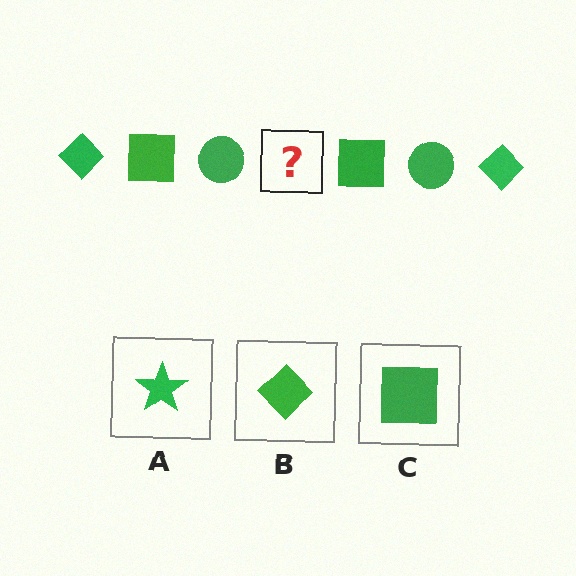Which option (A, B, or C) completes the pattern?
B.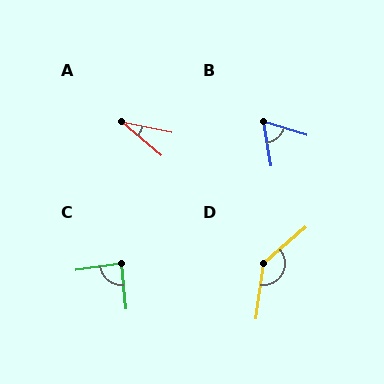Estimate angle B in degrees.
Approximately 63 degrees.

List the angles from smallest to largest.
A (29°), B (63°), C (88°), D (138°).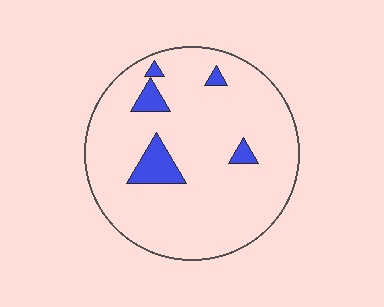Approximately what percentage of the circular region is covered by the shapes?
Approximately 10%.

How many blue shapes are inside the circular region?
5.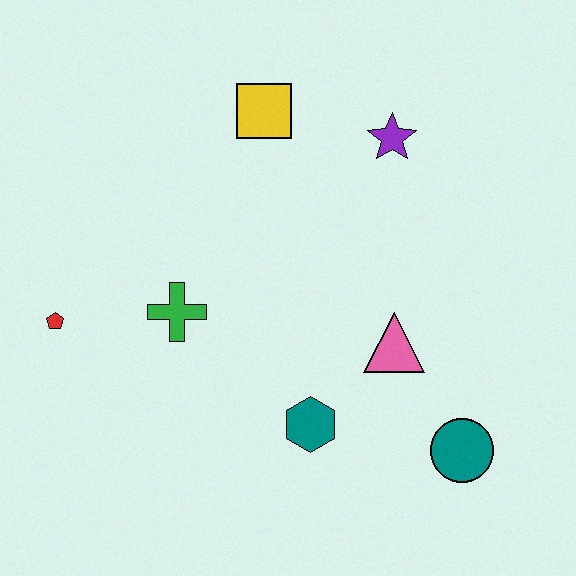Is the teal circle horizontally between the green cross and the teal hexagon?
No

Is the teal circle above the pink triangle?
No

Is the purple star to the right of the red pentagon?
Yes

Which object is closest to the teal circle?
The pink triangle is closest to the teal circle.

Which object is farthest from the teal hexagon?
The yellow square is farthest from the teal hexagon.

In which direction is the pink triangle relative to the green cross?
The pink triangle is to the right of the green cross.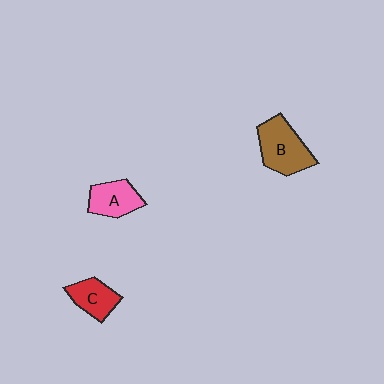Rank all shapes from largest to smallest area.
From largest to smallest: B (brown), A (pink), C (red).